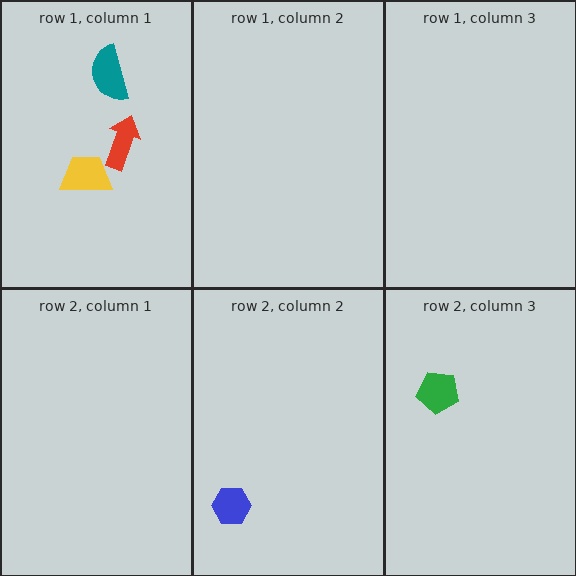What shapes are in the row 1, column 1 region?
The yellow trapezoid, the red arrow, the teal semicircle.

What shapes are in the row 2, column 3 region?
The green pentagon.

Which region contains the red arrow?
The row 1, column 1 region.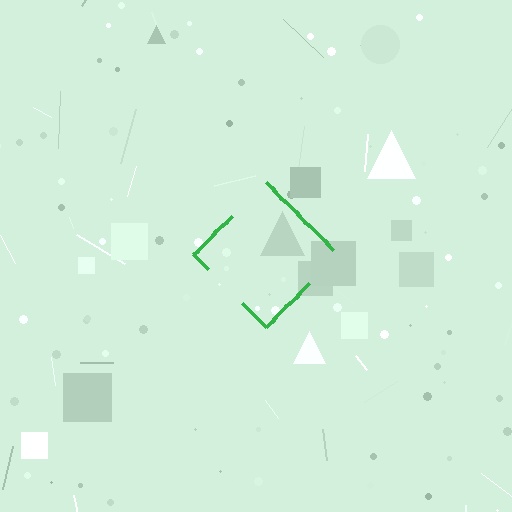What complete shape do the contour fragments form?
The contour fragments form a diamond.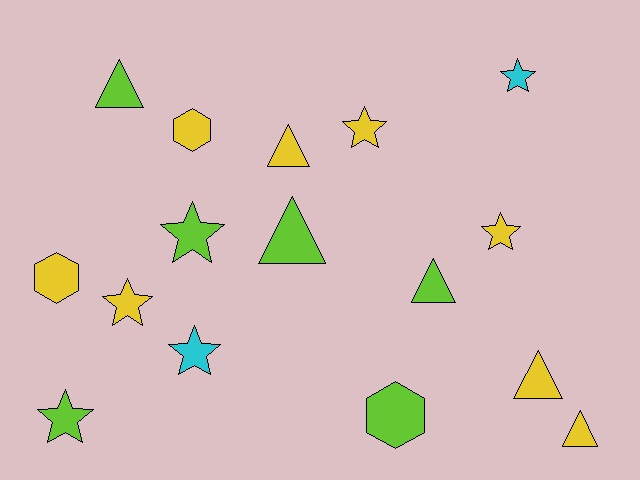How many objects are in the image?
There are 16 objects.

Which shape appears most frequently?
Star, with 7 objects.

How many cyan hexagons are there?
There are no cyan hexagons.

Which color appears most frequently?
Yellow, with 8 objects.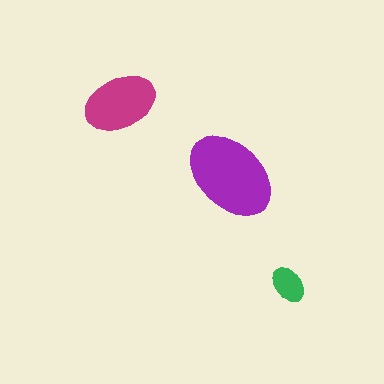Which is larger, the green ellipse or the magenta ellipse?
The magenta one.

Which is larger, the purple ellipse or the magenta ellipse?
The purple one.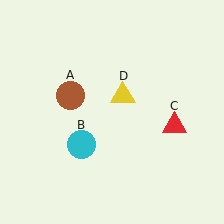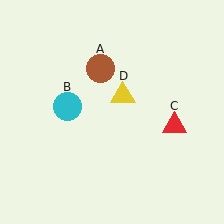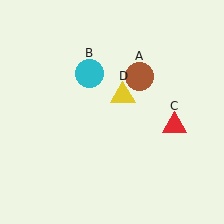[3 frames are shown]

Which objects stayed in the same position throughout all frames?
Red triangle (object C) and yellow triangle (object D) remained stationary.